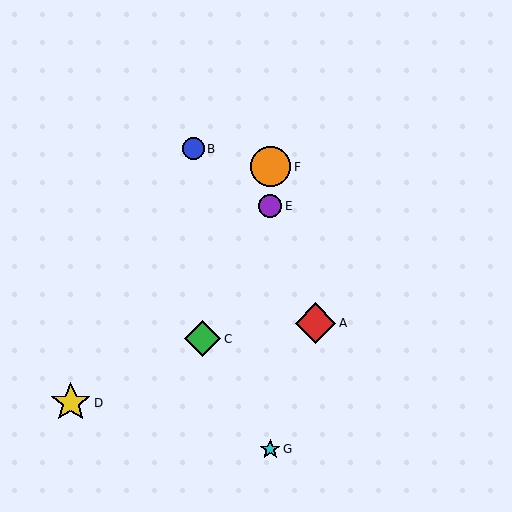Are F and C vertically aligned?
No, F is at x≈270 and C is at x≈202.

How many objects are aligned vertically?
3 objects (E, F, G) are aligned vertically.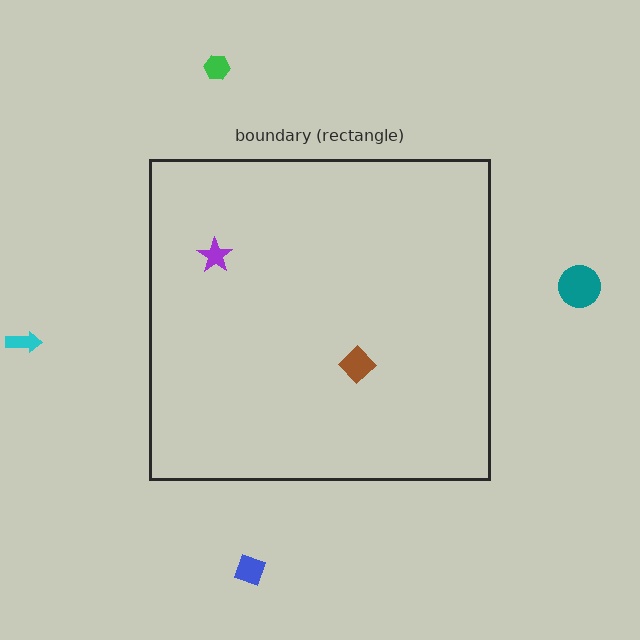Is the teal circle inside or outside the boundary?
Outside.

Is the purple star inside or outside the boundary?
Inside.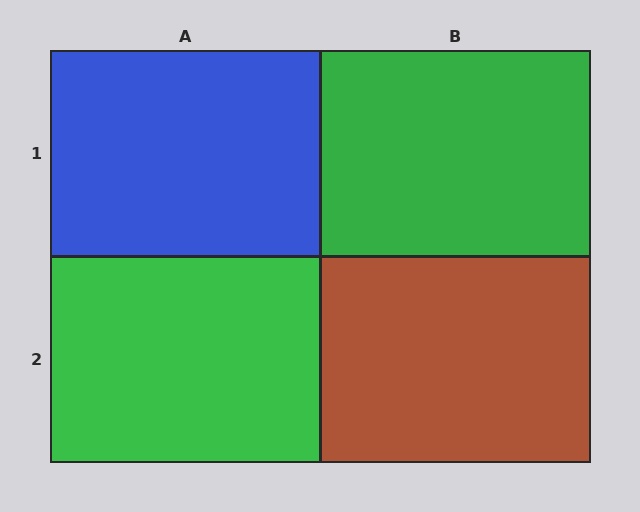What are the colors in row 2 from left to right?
Green, brown.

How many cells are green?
2 cells are green.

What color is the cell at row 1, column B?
Green.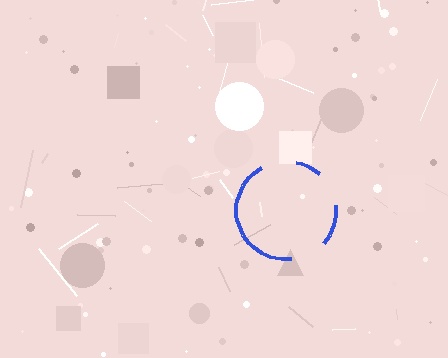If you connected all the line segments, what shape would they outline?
They would outline a circle.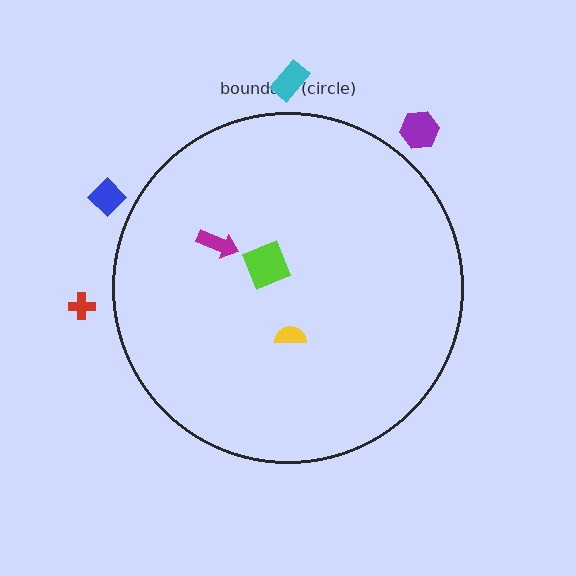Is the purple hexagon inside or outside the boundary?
Outside.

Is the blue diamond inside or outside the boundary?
Outside.